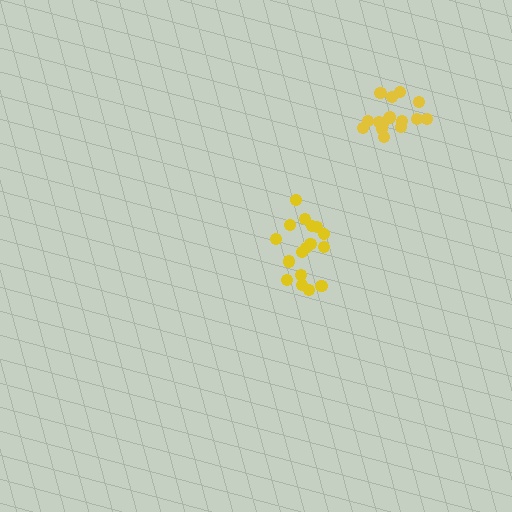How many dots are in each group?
Group 1: 17 dots, Group 2: 16 dots (33 total).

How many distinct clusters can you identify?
There are 2 distinct clusters.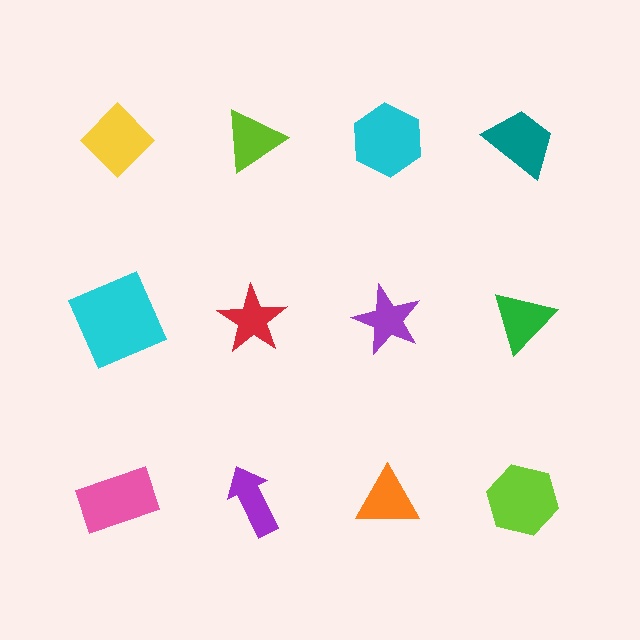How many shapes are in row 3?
4 shapes.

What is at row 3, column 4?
A lime hexagon.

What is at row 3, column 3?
An orange triangle.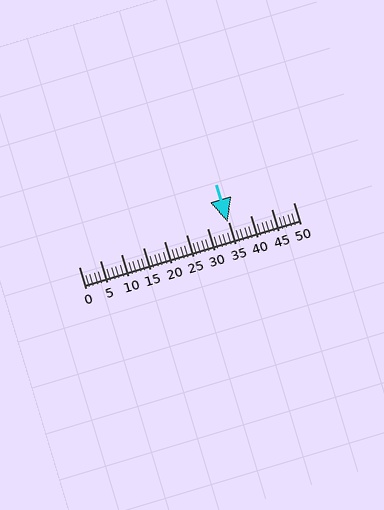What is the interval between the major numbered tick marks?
The major tick marks are spaced 5 units apart.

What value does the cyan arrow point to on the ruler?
The cyan arrow points to approximately 35.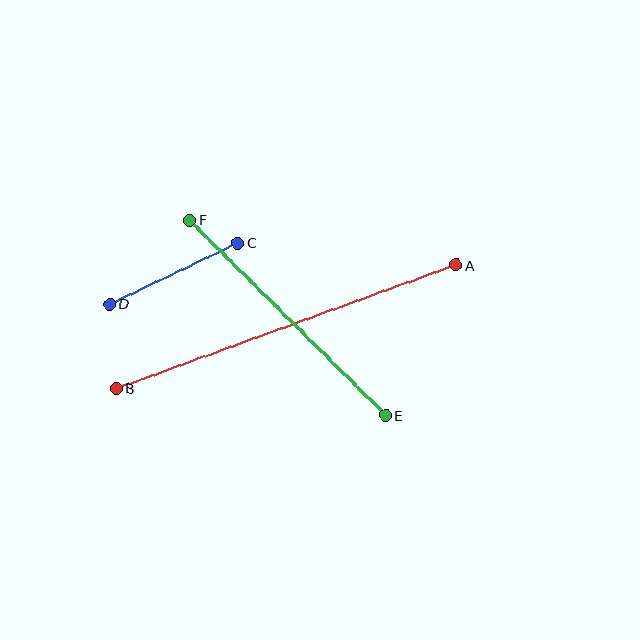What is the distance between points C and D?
The distance is approximately 142 pixels.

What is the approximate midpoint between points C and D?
The midpoint is at approximately (174, 273) pixels.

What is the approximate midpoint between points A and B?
The midpoint is at approximately (286, 327) pixels.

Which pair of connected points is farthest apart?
Points A and B are farthest apart.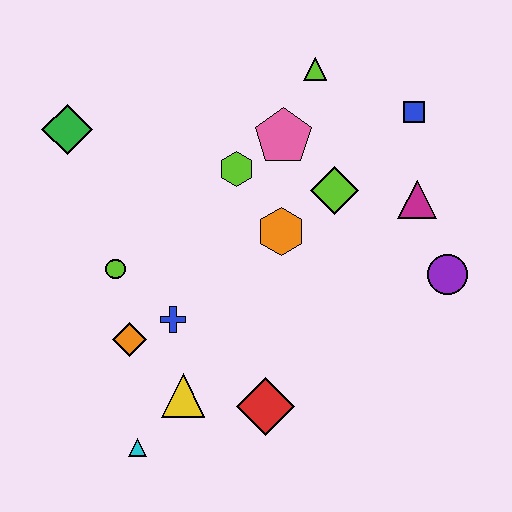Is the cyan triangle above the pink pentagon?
No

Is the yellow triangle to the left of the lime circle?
No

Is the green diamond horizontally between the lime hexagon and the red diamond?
No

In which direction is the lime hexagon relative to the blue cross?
The lime hexagon is above the blue cross.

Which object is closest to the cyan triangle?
The yellow triangle is closest to the cyan triangle.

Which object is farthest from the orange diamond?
The blue square is farthest from the orange diamond.